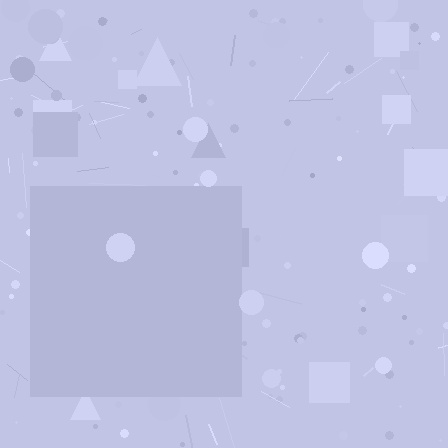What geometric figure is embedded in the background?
A square is embedded in the background.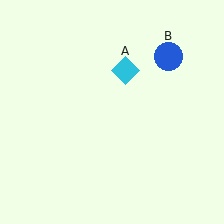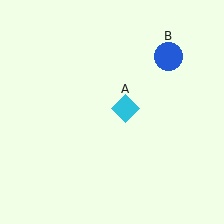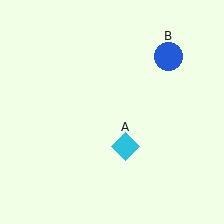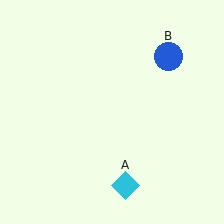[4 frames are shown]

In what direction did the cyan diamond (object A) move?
The cyan diamond (object A) moved down.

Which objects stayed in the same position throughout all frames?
Blue circle (object B) remained stationary.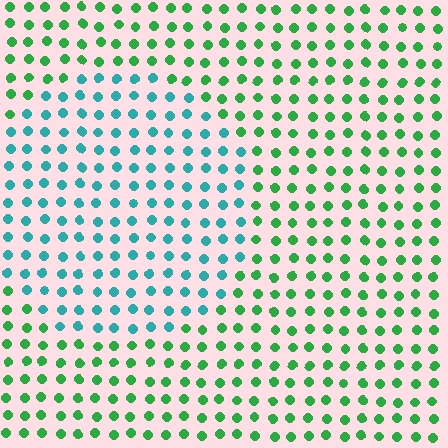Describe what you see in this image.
The image is filled with small green elements in a uniform arrangement. A circle-shaped region is visible where the elements are tinted to a slightly different hue, forming a subtle color boundary.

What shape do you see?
I see a circle.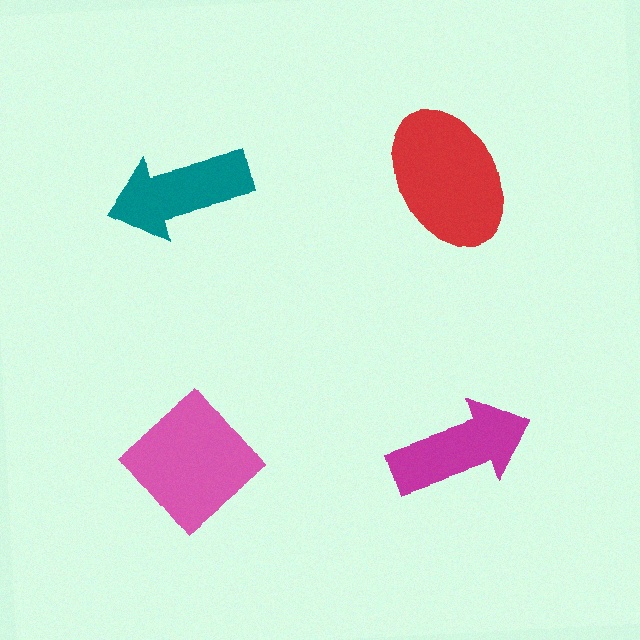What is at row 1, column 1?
A teal arrow.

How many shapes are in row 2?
2 shapes.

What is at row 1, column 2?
A red ellipse.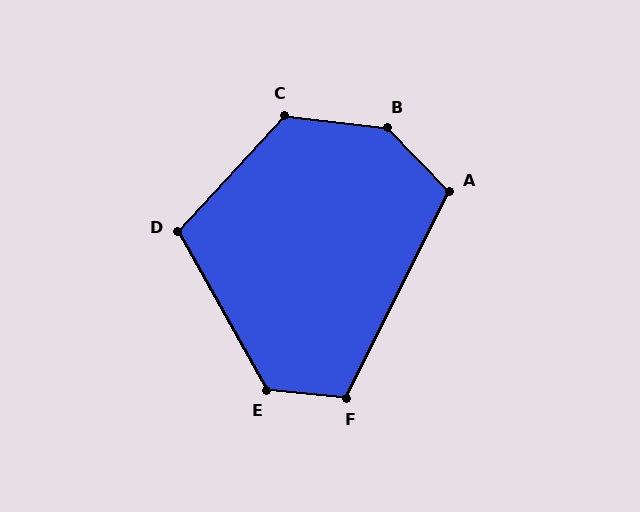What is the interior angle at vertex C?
Approximately 126 degrees (obtuse).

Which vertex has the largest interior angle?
B, at approximately 141 degrees.